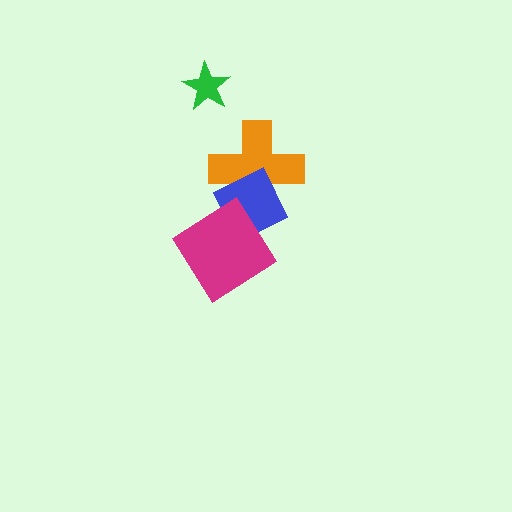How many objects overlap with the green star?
0 objects overlap with the green star.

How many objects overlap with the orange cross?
1 object overlaps with the orange cross.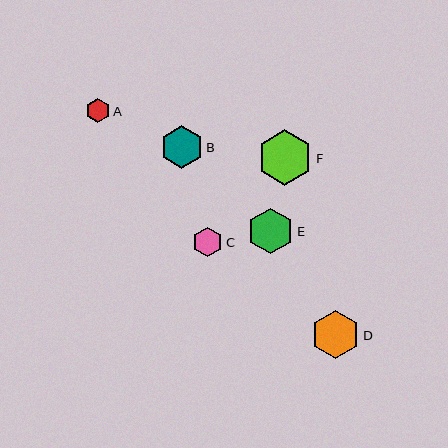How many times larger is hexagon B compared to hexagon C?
Hexagon B is approximately 1.5 times the size of hexagon C.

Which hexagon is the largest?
Hexagon F is the largest with a size of approximately 55 pixels.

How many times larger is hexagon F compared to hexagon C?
Hexagon F is approximately 1.9 times the size of hexagon C.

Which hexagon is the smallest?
Hexagon A is the smallest with a size of approximately 24 pixels.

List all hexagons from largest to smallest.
From largest to smallest: F, D, E, B, C, A.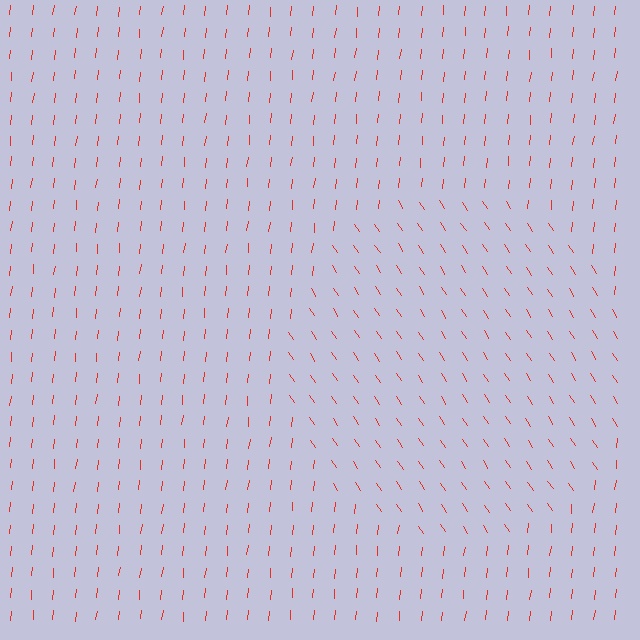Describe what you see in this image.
The image is filled with small red line segments. A circle region in the image has lines oriented differently from the surrounding lines, creating a visible texture boundary.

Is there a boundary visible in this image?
Yes, there is a texture boundary formed by a change in line orientation.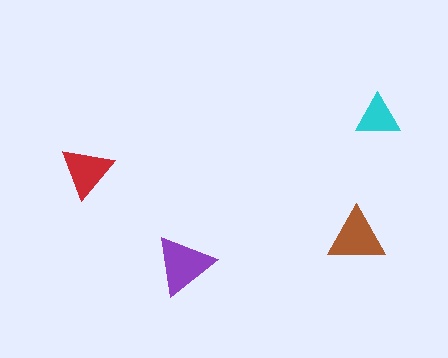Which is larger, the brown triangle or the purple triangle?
The purple one.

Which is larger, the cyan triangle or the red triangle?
The red one.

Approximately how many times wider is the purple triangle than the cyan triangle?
About 1.5 times wider.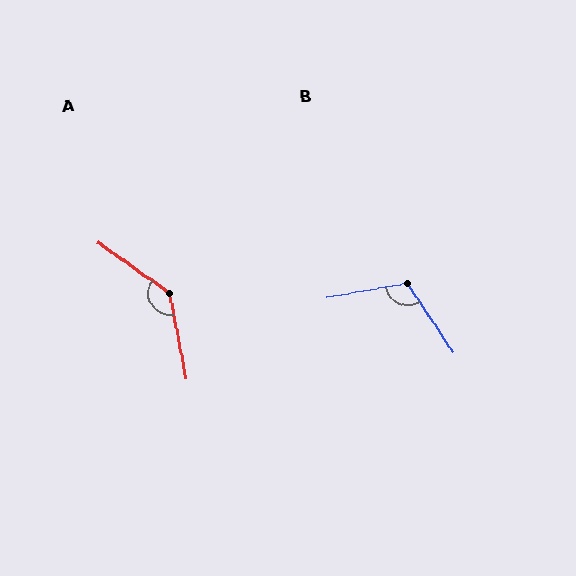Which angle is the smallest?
B, at approximately 113 degrees.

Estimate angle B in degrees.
Approximately 113 degrees.